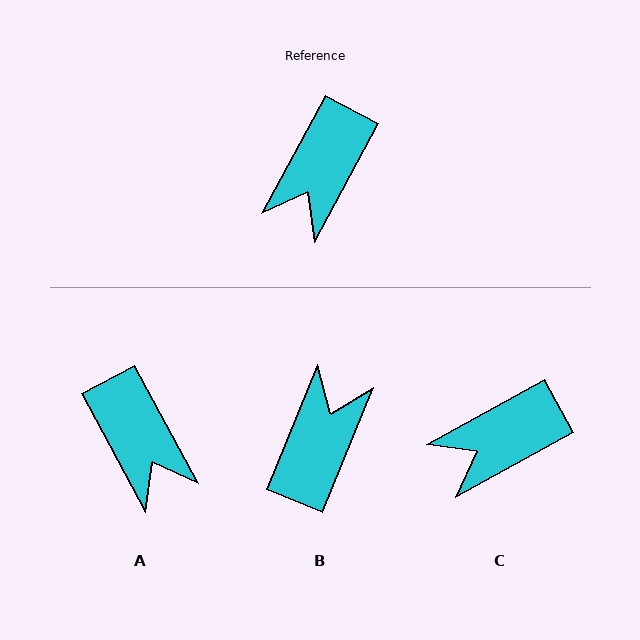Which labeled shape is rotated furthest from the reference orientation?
B, about 174 degrees away.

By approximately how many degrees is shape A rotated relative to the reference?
Approximately 57 degrees counter-clockwise.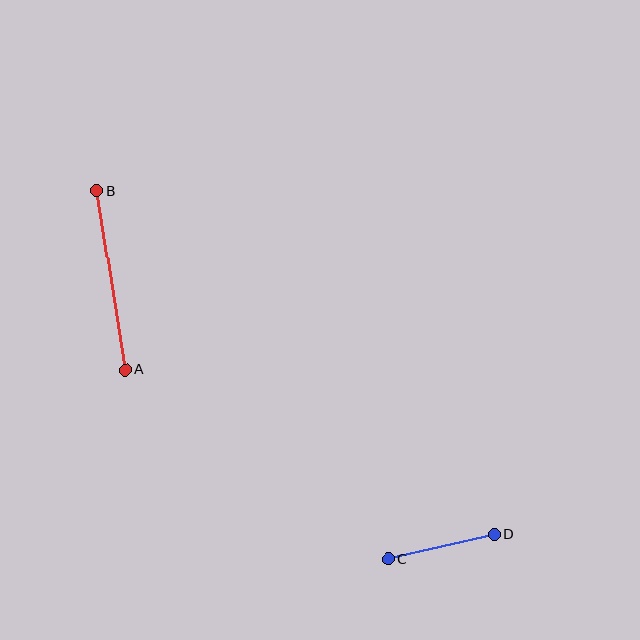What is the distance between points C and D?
The distance is approximately 109 pixels.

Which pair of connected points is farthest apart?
Points A and B are farthest apart.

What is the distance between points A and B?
The distance is approximately 182 pixels.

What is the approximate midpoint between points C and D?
The midpoint is at approximately (441, 546) pixels.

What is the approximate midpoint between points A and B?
The midpoint is at approximately (111, 280) pixels.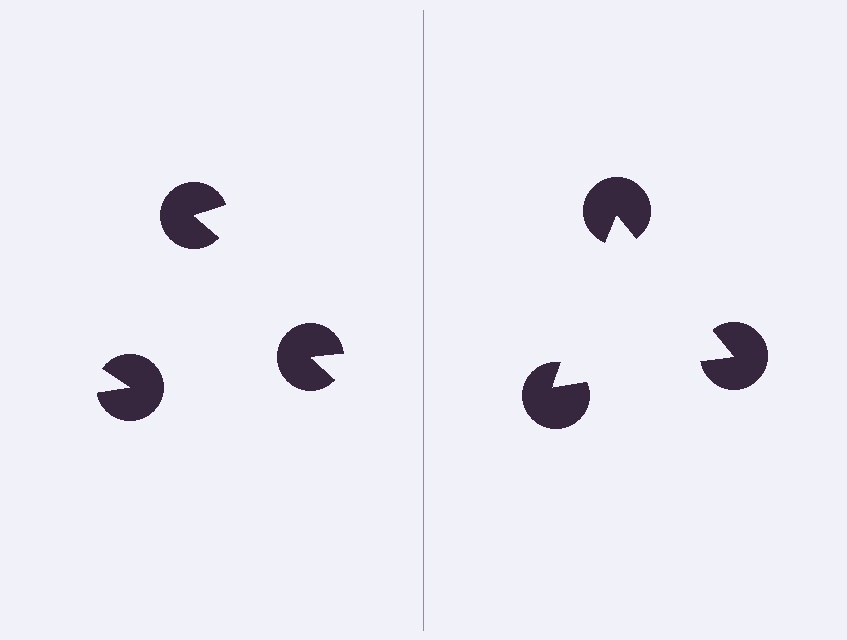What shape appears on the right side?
An illusory triangle.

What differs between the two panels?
The pac-man discs are positioned identically on both sides; only the wedge orientations differ. On the right they align to a triangle; on the left they are misaligned.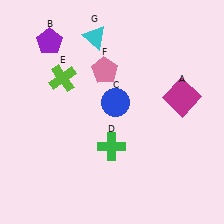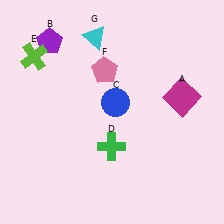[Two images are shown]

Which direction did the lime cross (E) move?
The lime cross (E) moved left.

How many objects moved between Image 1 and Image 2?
1 object moved between the two images.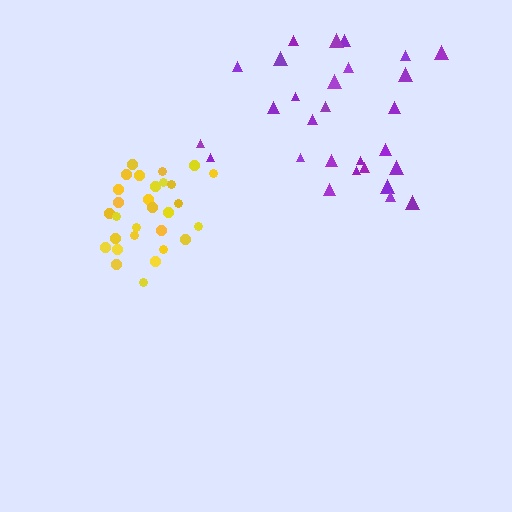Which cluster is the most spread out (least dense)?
Purple.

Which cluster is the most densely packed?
Yellow.